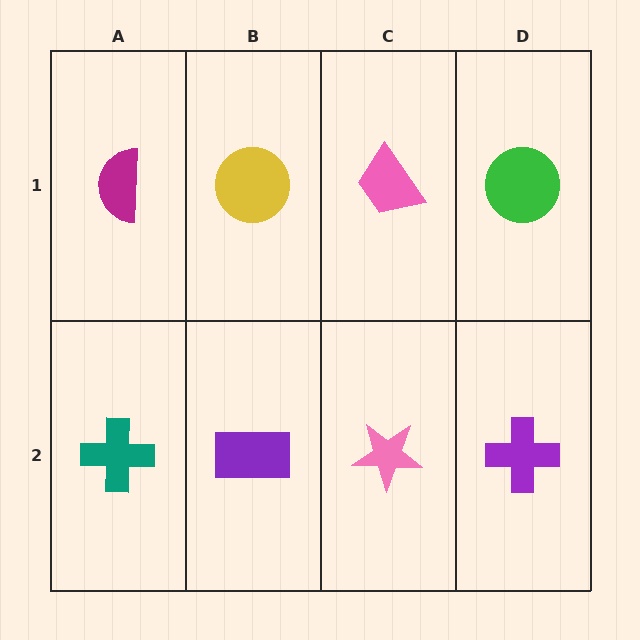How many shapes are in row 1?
4 shapes.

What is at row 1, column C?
A pink trapezoid.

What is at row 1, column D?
A green circle.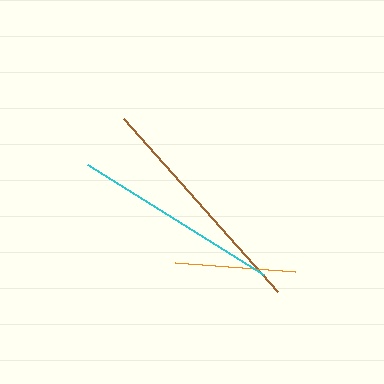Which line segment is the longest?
The brown line is the longest at approximately 231 pixels.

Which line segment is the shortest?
The orange line is the shortest at approximately 121 pixels.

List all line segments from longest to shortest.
From longest to shortest: brown, cyan, orange.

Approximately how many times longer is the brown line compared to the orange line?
The brown line is approximately 1.9 times the length of the orange line.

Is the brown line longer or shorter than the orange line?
The brown line is longer than the orange line.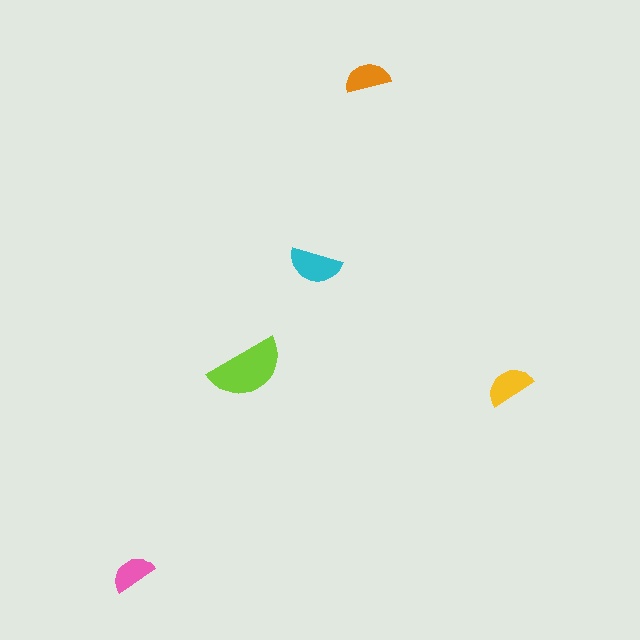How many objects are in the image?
There are 5 objects in the image.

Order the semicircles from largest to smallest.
the lime one, the cyan one, the yellow one, the orange one, the pink one.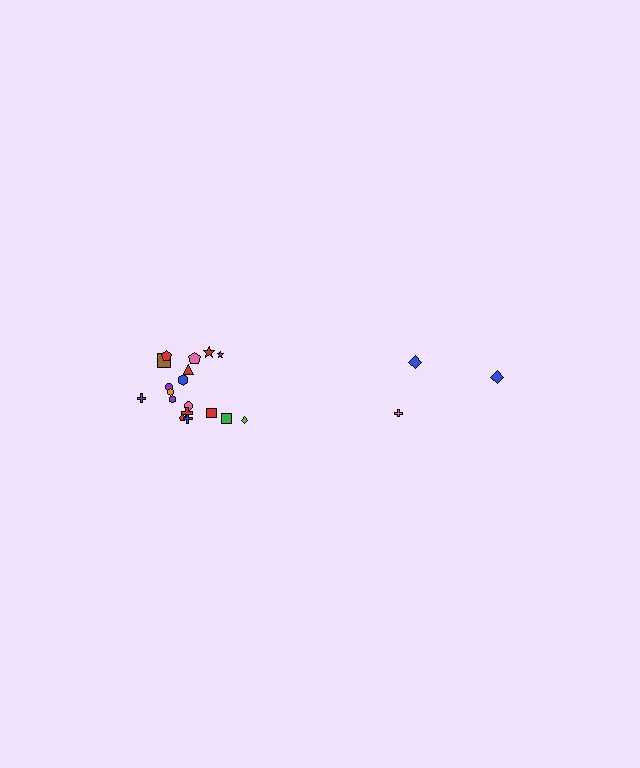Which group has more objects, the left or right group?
The left group.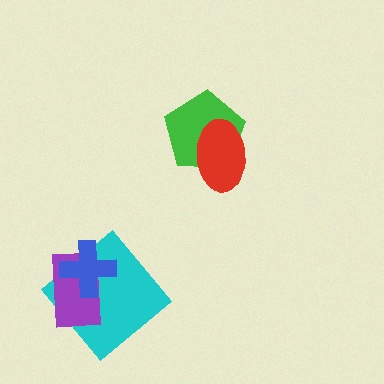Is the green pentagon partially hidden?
Yes, it is partially covered by another shape.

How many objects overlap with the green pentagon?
1 object overlaps with the green pentagon.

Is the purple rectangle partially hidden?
Yes, it is partially covered by another shape.